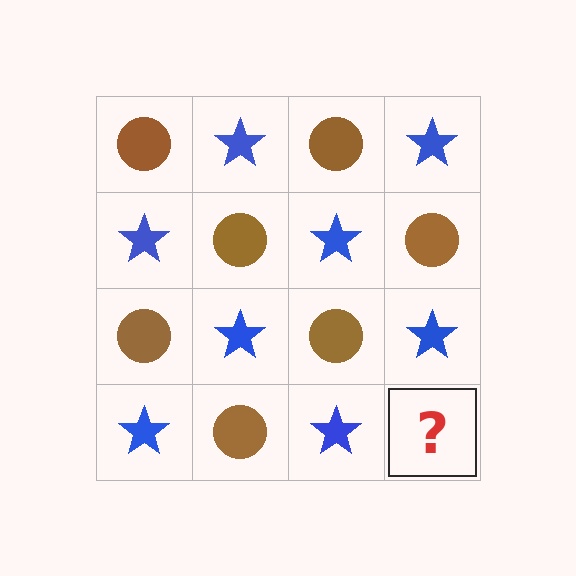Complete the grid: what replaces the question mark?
The question mark should be replaced with a brown circle.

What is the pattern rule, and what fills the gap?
The rule is that it alternates brown circle and blue star in a checkerboard pattern. The gap should be filled with a brown circle.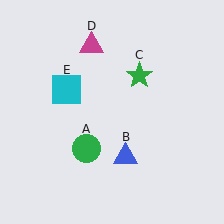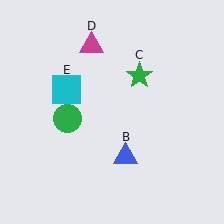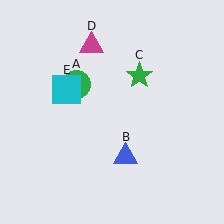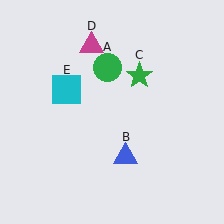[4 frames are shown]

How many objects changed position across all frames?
1 object changed position: green circle (object A).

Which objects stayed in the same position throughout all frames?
Blue triangle (object B) and green star (object C) and magenta triangle (object D) and cyan square (object E) remained stationary.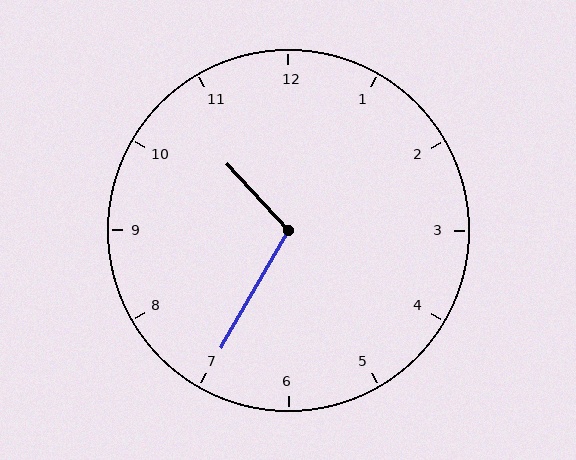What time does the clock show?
10:35.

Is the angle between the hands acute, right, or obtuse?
It is obtuse.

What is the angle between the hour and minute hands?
Approximately 108 degrees.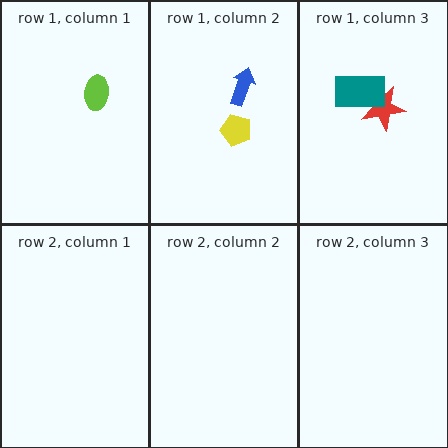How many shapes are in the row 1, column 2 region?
2.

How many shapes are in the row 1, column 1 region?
1.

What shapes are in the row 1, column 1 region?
The lime ellipse.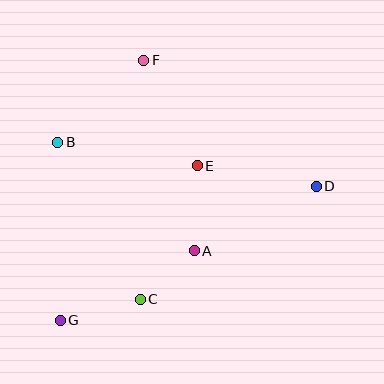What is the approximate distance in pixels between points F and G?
The distance between F and G is approximately 273 pixels.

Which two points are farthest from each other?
Points D and G are farthest from each other.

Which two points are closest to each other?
Points A and C are closest to each other.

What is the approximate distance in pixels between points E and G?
The distance between E and G is approximately 206 pixels.